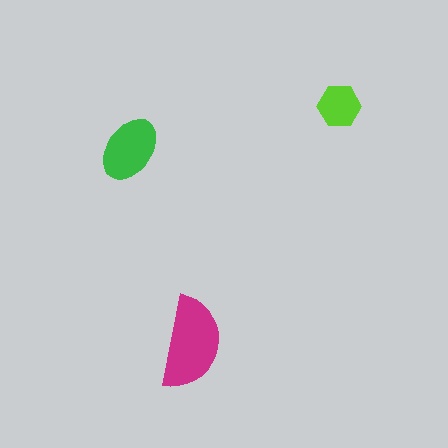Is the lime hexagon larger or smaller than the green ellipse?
Smaller.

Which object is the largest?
The magenta semicircle.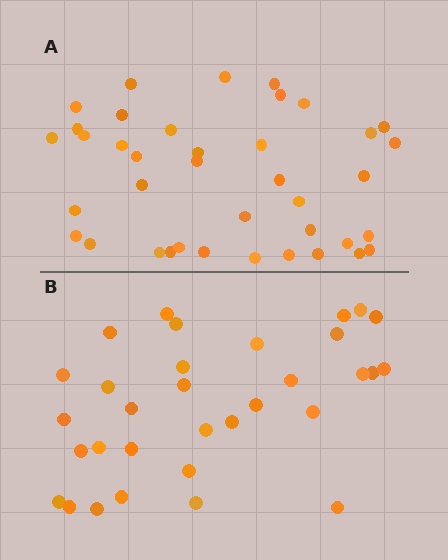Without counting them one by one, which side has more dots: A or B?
Region A (the top region) has more dots.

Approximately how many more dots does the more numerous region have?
Region A has roughly 8 or so more dots than region B.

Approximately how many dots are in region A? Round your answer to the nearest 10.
About 40 dots. (The exact count is 39, which rounds to 40.)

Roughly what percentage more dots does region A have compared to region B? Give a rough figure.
About 20% more.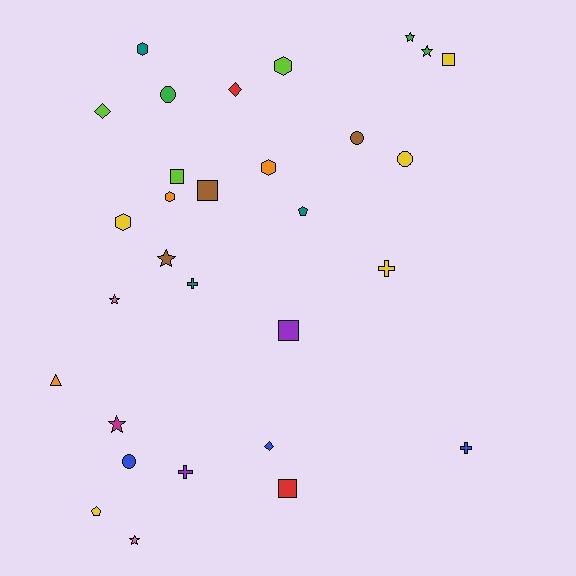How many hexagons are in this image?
There are 5 hexagons.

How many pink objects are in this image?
There are 2 pink objects.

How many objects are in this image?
There are 30 objects.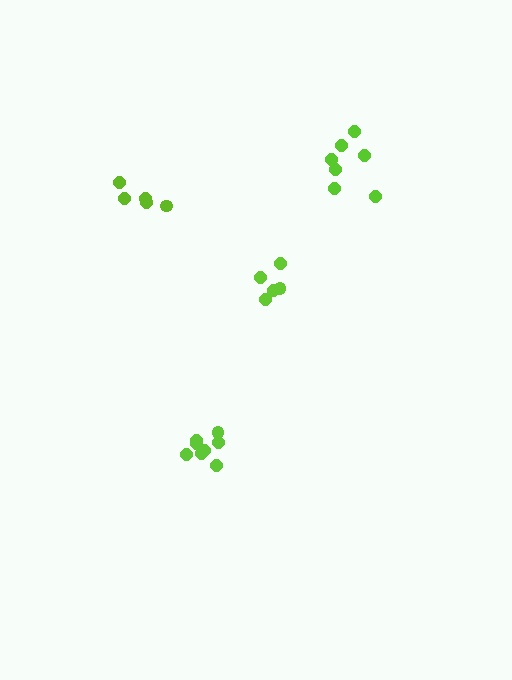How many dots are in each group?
Group 1: 8 dots, Group 2: 5 dots, Group 3: 7 dots, Group 4: 5 dots (25 total).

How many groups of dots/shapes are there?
There are 4 groups.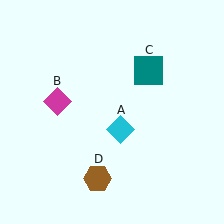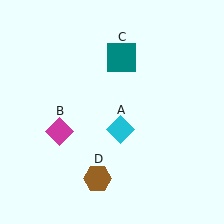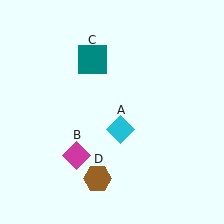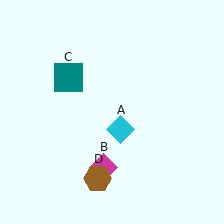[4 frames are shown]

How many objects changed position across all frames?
2 objects changed position: magenta diamond (object B), teal square (object C).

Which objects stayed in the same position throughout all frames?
Cyan diamond (object A) and brown hexagon (object D) remained stationary.